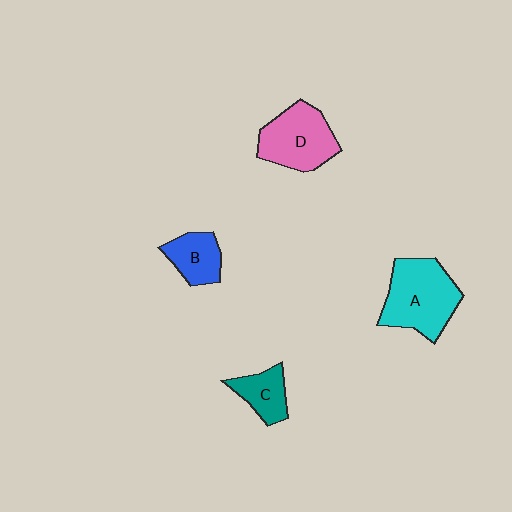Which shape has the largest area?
Shape A (cyan).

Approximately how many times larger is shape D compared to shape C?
Approximately 1.8 times.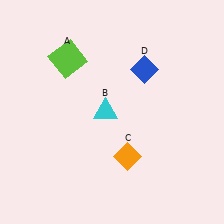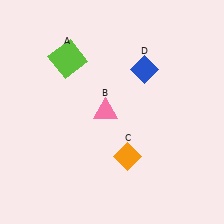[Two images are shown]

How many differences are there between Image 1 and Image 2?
There is 1 difference between the two images.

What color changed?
The triangle (B) changed from cyan in Image 1 to pink in Image 2.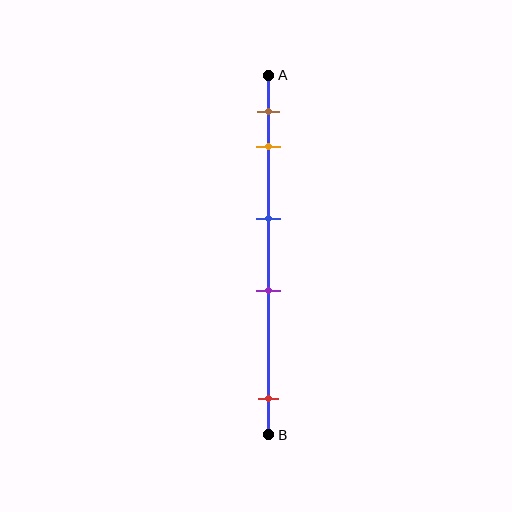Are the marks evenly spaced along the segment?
No, the marks are not evenly spaced.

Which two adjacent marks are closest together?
The brown and orange marks are the closest adjacent pair.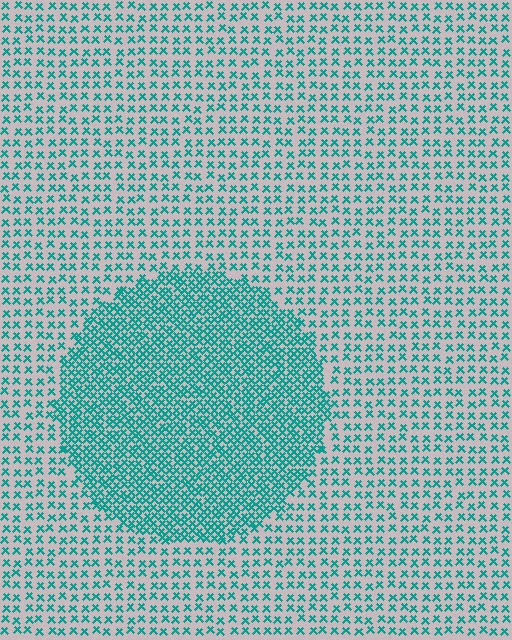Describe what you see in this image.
The image contains small teal elements arranged at two different densities. A circle-shaped region is visible where the elements are more densely packed than the surrounding area.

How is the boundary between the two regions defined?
The boundary is defined by a change in element density (approximately 2.3x ratio). All elements are the same color, size, and shape.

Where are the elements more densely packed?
The elements are more densely packed inside the circle boundary.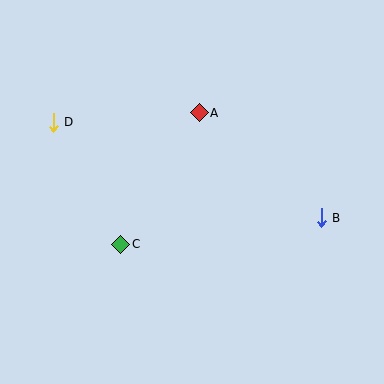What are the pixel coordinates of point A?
Point A is at (199, 113).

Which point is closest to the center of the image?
Point A at (199, 113) is closest to the center.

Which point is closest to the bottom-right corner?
Point B is closest to the bottom-right corner.